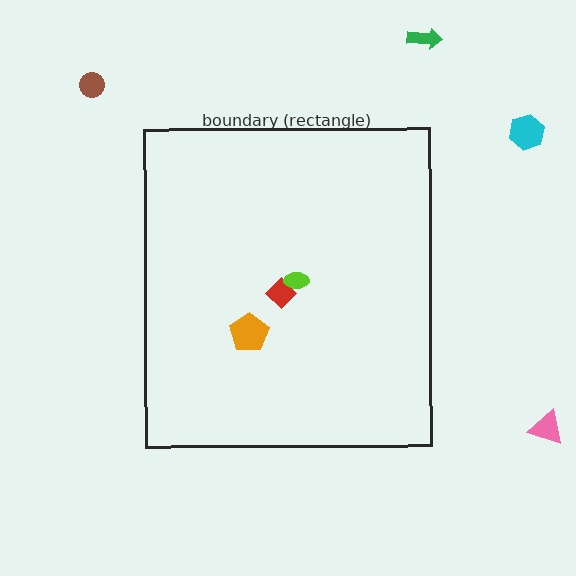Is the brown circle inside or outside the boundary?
Outside.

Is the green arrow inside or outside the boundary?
Outside.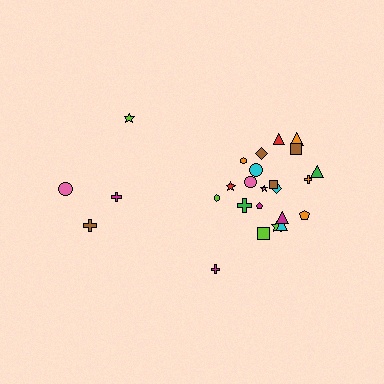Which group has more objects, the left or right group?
The right group.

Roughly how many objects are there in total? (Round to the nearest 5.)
Roughly 25 objects in total.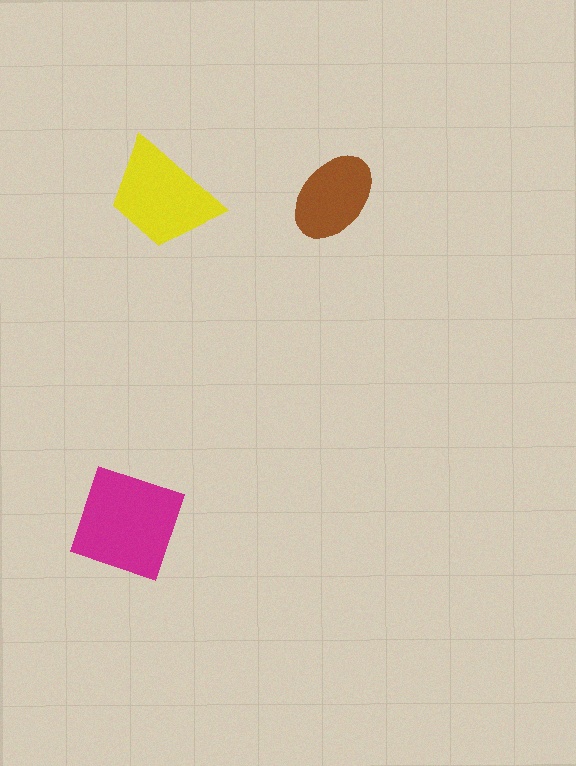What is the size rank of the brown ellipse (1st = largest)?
3rd.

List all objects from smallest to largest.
The brown ellipse, the yellow trapezoid, the magenta diamond.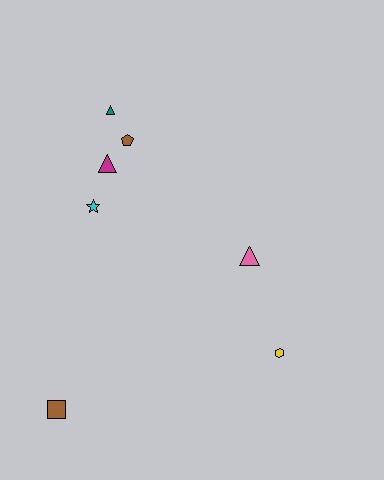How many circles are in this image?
There are no circles.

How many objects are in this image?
There are 7 objects.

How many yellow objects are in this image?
There is 1 yellow object.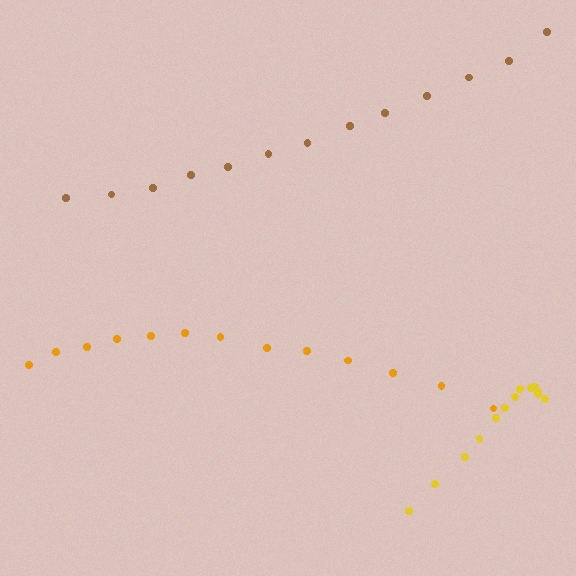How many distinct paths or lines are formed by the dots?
There are 3 distinct paths.